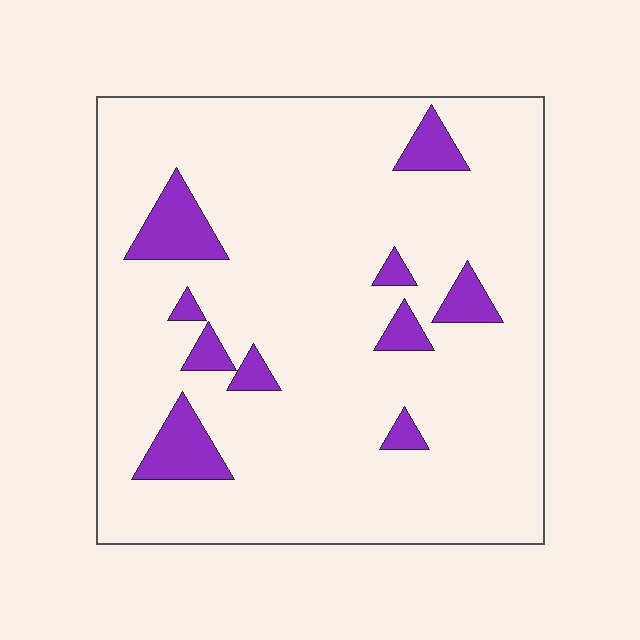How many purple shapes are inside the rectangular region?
10.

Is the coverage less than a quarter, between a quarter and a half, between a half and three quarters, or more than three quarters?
Less than a quarter.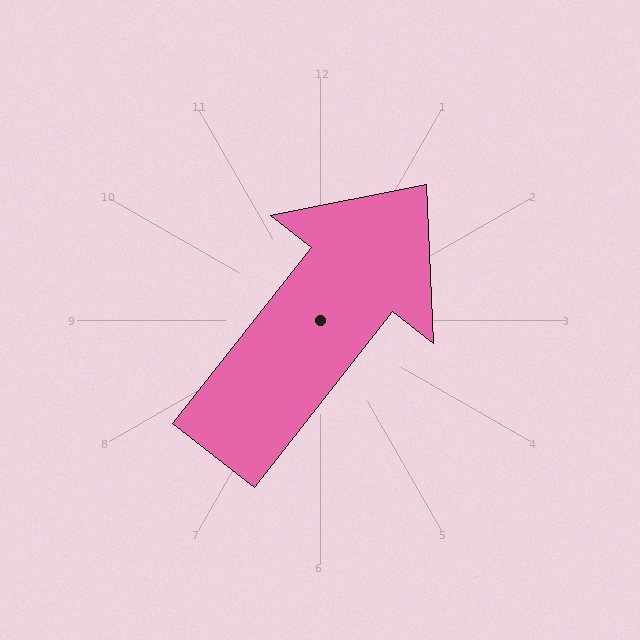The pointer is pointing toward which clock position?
Roughly 1 o'clock.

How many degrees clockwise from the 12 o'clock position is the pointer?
Approximately 38 degrees.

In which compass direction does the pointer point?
Northeast.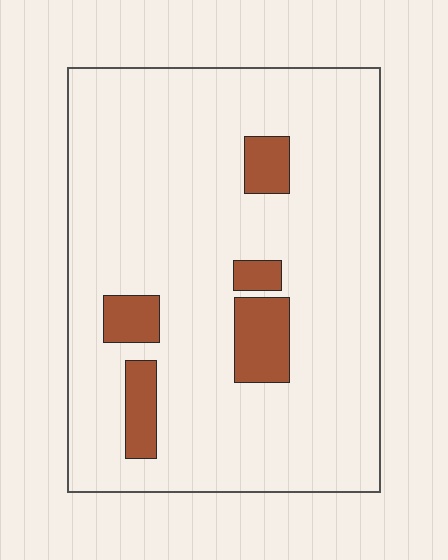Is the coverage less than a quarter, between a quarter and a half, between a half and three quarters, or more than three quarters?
Less than a quarter.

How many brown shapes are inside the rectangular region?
5.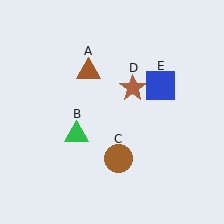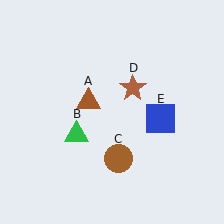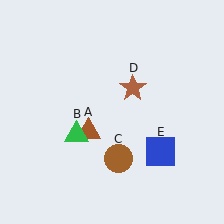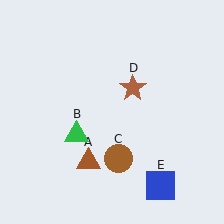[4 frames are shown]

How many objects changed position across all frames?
2 objects changed position: brown triangle (object A), blue square (object E).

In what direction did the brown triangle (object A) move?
The brown triangle (object A) moved down.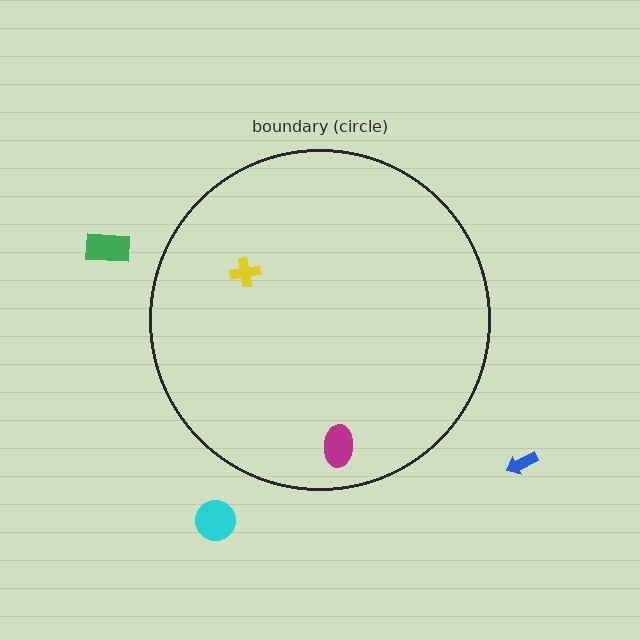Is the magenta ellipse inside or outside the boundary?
Inside.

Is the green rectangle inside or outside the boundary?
Outside.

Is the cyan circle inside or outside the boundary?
Outside.